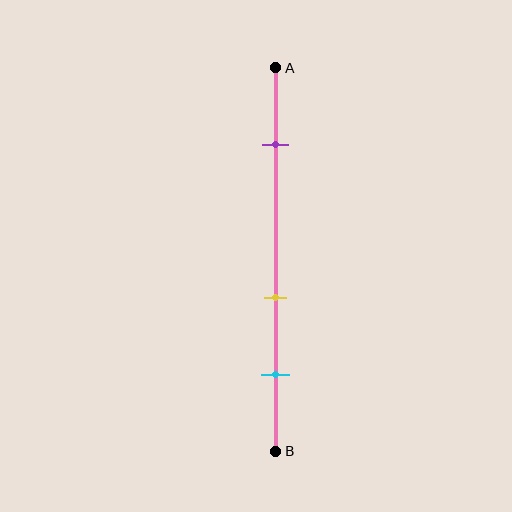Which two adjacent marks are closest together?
The yellow and cyan marks are the closest adjacent pair.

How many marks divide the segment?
There are 3 marks dividing the segment.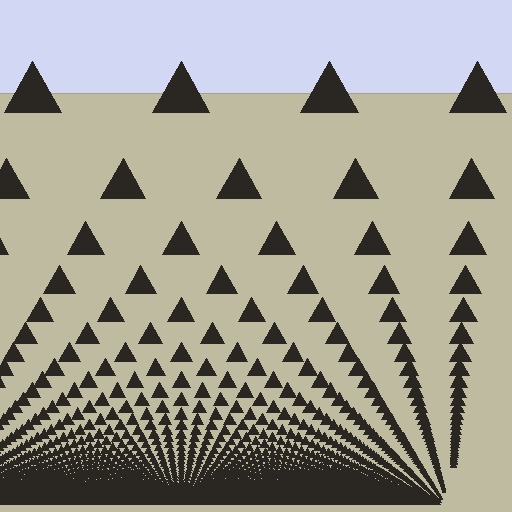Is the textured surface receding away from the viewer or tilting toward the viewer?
The surface appears to tilt toward the viewer. Texture elements get larger and sparser toward the top.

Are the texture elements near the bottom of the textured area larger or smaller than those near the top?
Smaller. The gradient is inverted — elements near the bottom are smaller and denser.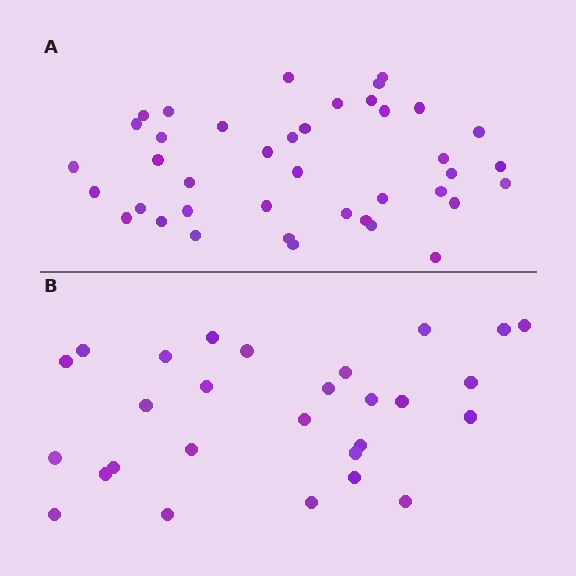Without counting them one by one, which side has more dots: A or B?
Region A (the top region) has more dots.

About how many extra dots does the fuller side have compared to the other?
Region A has roughly 12 or so more dots than region B.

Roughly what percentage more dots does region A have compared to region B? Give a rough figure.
About 45% more.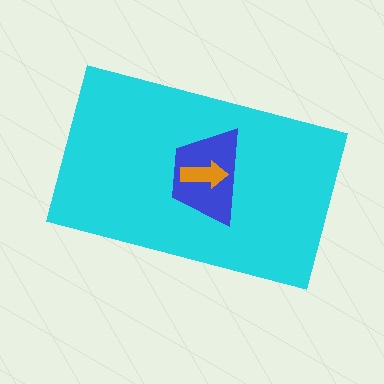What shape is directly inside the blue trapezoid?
The orange arrow.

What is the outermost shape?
The cyan rectangle.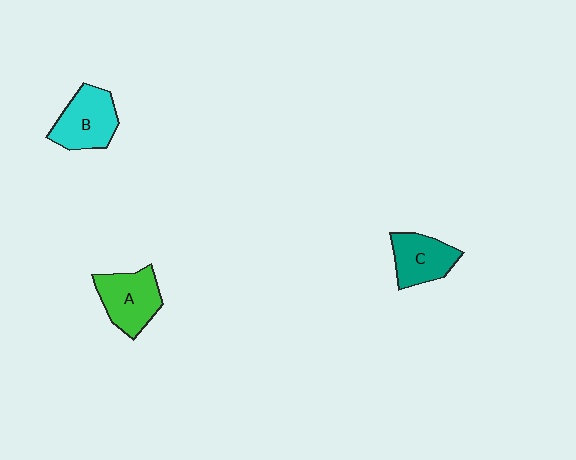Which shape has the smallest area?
Shape C (teal).